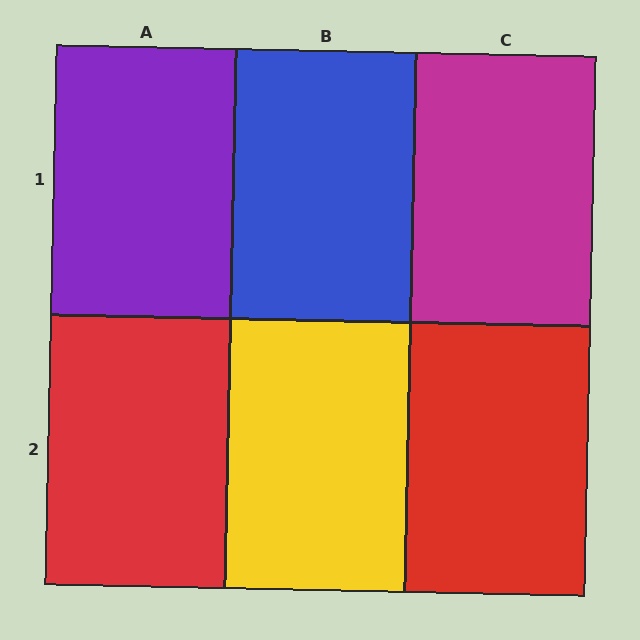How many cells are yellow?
1 cell is yellow.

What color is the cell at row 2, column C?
Red.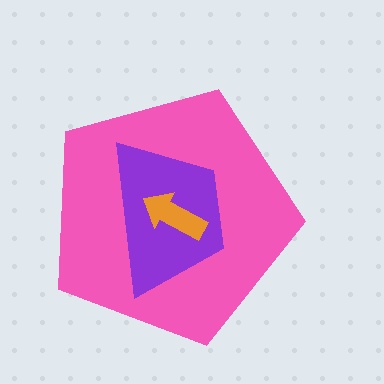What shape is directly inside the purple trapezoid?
The orange arrow.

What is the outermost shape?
The pink pentagon.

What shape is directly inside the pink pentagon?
The purple trapezoid.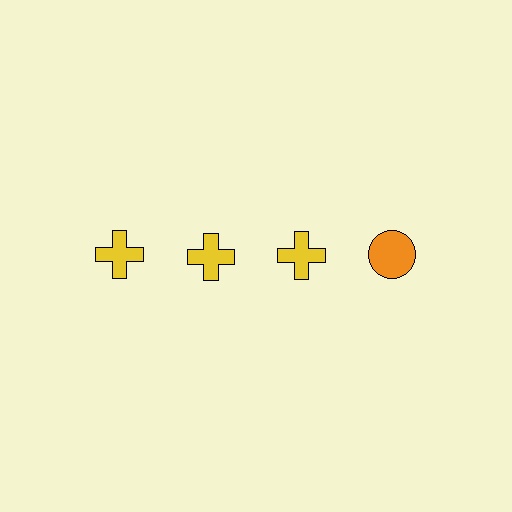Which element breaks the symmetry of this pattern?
The orange circle in the top row, second from right column breaks the symmetry. All other shapes are yellow crosses.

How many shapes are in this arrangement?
There are 4 shapes arranged in a grid pattern.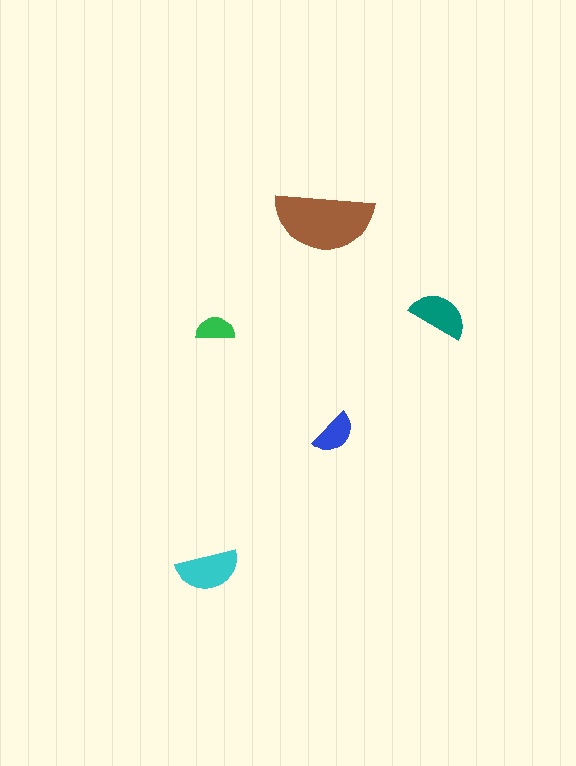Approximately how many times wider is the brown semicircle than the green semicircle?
About 2.5 times wider.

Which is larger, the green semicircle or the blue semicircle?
The blue one.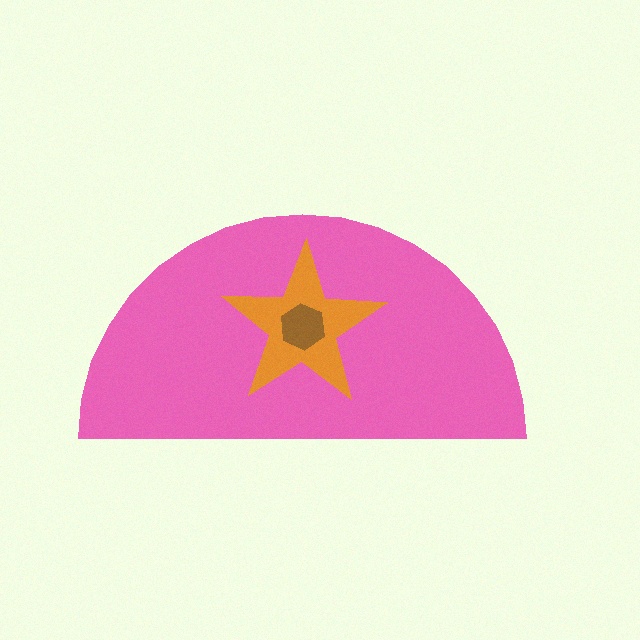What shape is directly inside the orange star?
The brown hexagon.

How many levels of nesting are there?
3.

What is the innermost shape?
The brown hexagon.